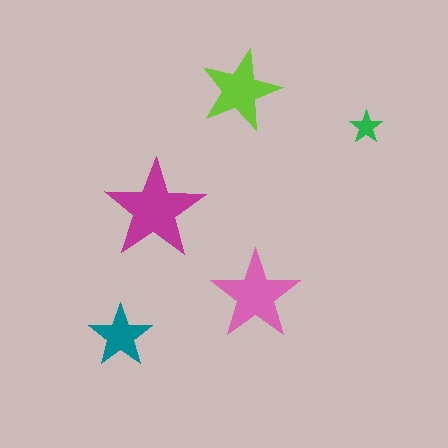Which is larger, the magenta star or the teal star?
The magenta one.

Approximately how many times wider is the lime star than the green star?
About 2.5 times wider.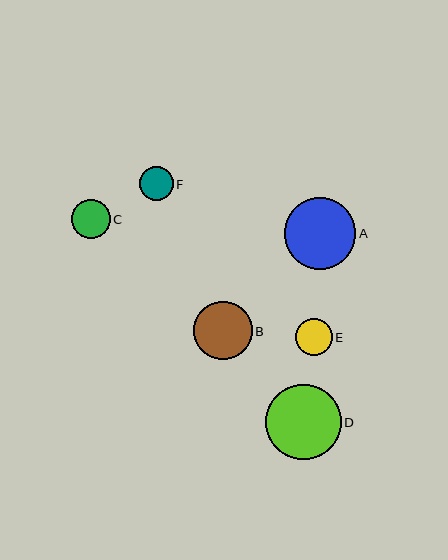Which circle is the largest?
Circle D is the largest with a size of approximately 76 pixels.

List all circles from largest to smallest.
From largest to smallest: D, A, B, C, E, F.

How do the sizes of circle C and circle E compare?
Circle C and circle E are approximately the same size.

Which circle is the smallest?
Circle F is the smallest with a size of approximately 33 pixels.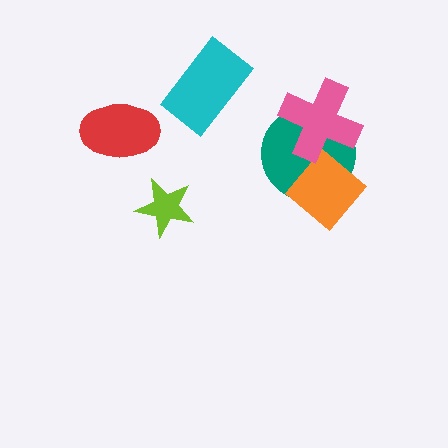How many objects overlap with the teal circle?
2 objects overlap with the teal circle.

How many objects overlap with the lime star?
0 objects overlap with the lime star.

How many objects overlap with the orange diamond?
2 objects overlap with the orange diamond.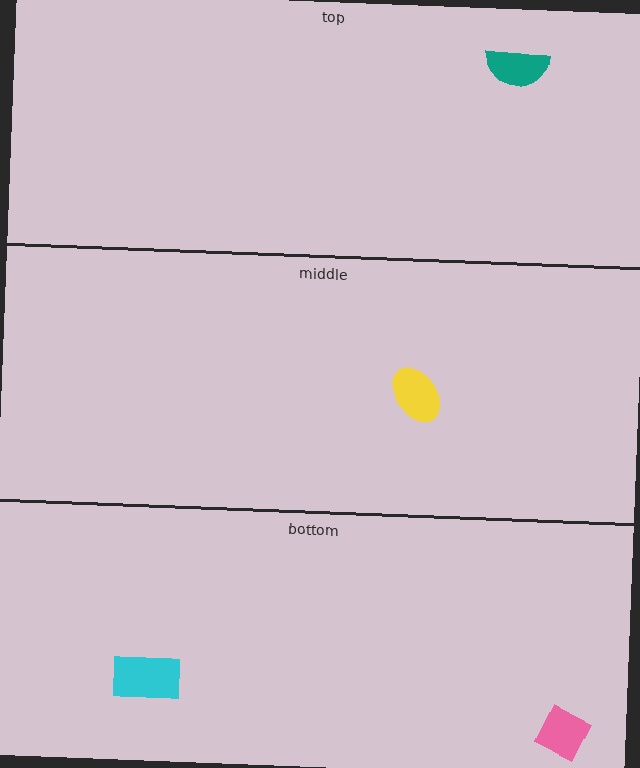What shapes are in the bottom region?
The cyan rectangle, the pink diamond.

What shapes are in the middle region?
The yellow ellipse.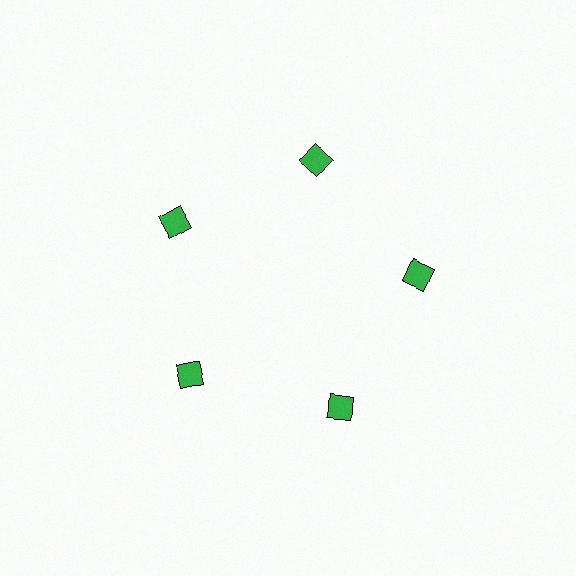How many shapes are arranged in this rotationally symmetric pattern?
There are 5 shapes, arranged in 5 groups of 1.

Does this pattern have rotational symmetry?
Yes, this pattern has 5-fold rotational symmetry. It looks the same after rotating 72 degrees around the center.